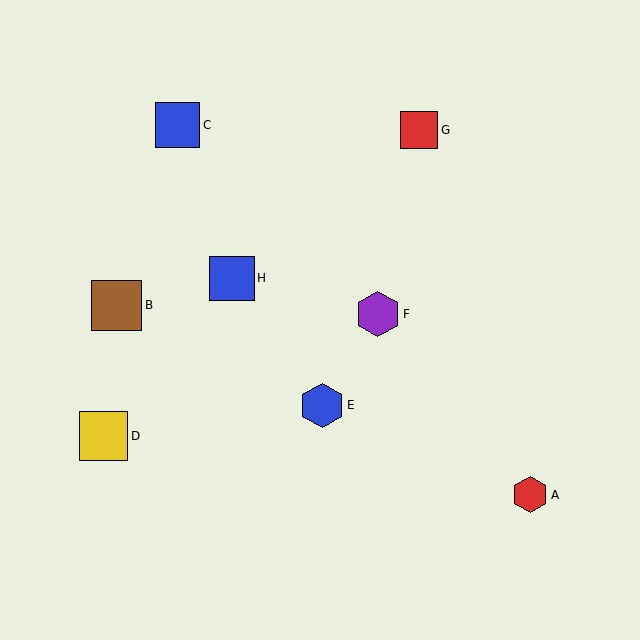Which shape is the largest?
The brown square (labeled B) is the largest.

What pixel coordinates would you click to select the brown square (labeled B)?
Click at (116, 305) to select the brown square B.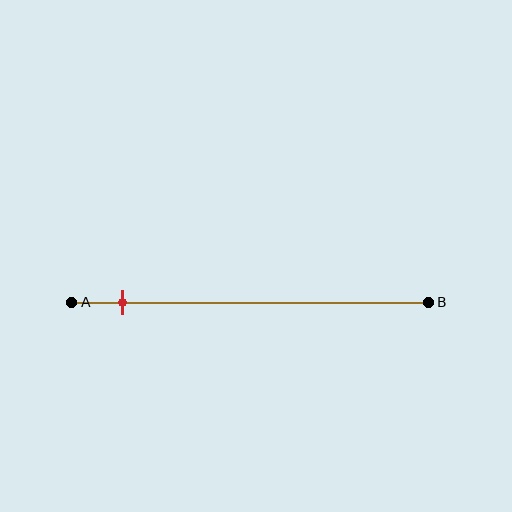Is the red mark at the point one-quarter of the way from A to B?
No, the mark is at about 15% from A, not at the 25% one-quarter point.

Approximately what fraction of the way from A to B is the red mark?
The red mark is approximately 15% of the way from A to B.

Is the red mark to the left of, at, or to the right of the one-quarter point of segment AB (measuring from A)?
The red mark is to the left of the one-quarter point of segment AB.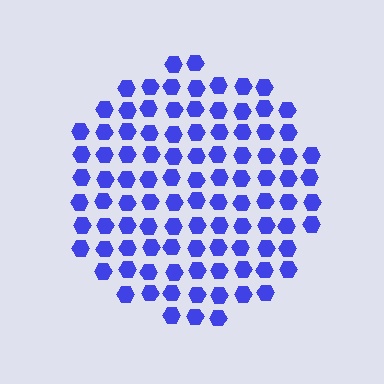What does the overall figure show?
The overall figure shows a circle.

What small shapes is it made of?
It is made of small hexagons.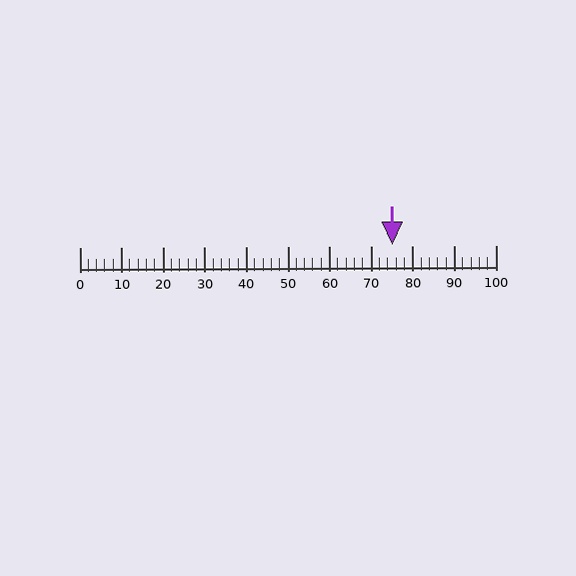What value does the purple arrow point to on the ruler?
The purple arrow points to approximately 75.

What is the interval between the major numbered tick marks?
The major tick marks are spaced 10 units apart.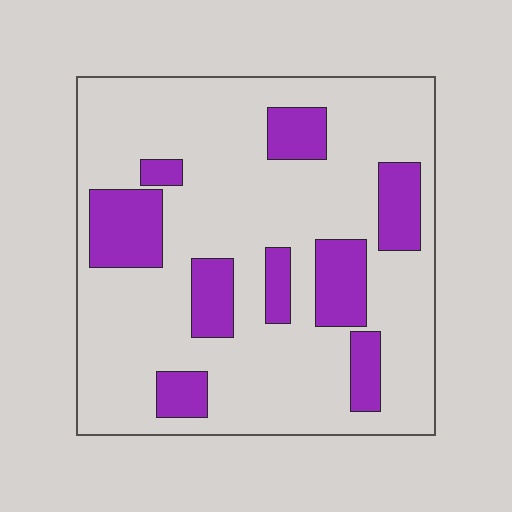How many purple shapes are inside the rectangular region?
9.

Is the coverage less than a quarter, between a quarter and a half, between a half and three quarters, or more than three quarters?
Less than a quarter.